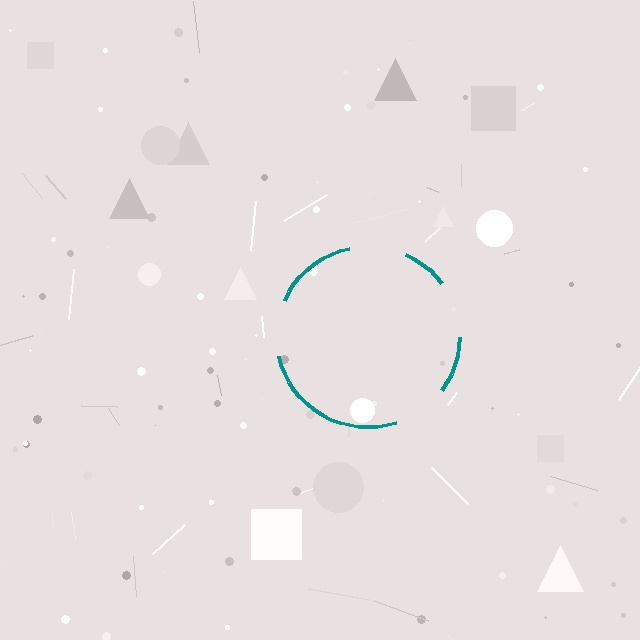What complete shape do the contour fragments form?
The contour fragments form a circle.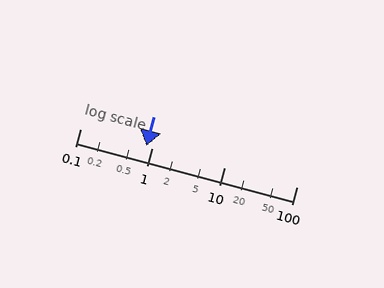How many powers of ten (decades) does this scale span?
The scale spans 3 decades, from 0.1 to 100.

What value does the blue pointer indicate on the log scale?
The pointer indicates approximately 0.82.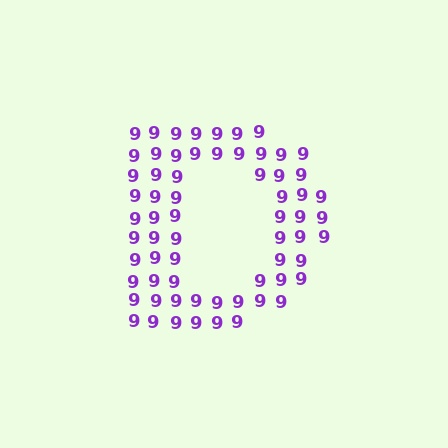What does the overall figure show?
The overall figure shows the letter D.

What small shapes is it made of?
It is made of small digit 9's.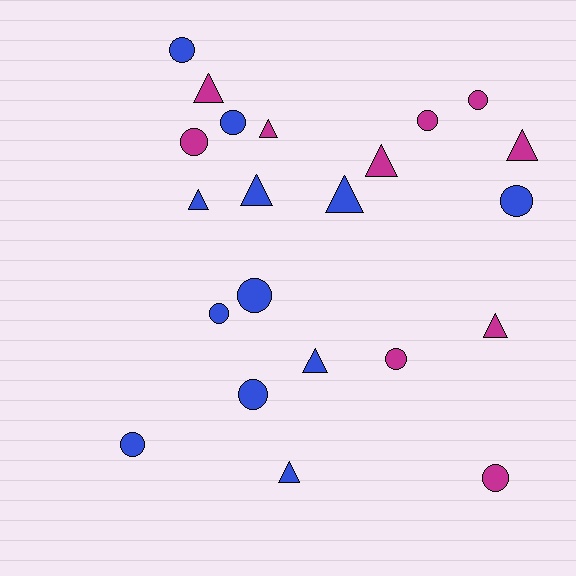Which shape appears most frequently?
Circle, with 12 objects.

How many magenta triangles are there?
There are 5 magenta triangles.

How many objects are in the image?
There are 22 objects.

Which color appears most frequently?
Blue, with 12 objects.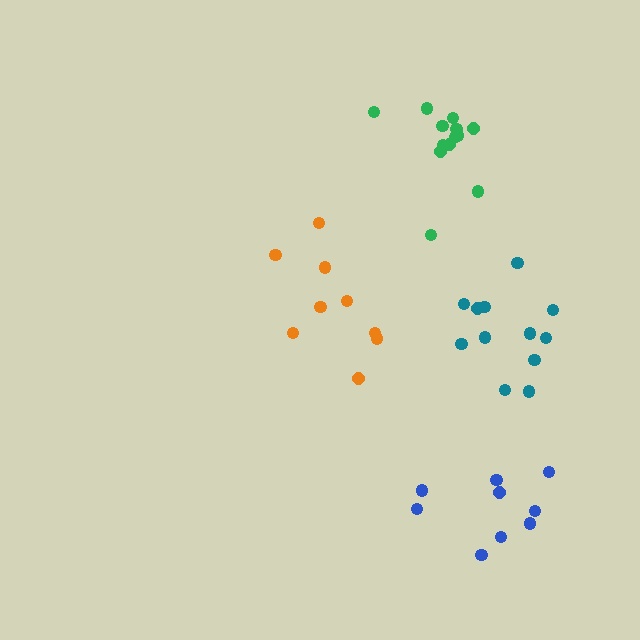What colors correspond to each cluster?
The clusters are colored: blue, orange, teal, green.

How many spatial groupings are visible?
There are 4 spatial groupings.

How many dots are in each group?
Group 1: 9 dots, Group 2: 10 dots, Group 3: 12 dots, Group 4: 13 dots (44 total).